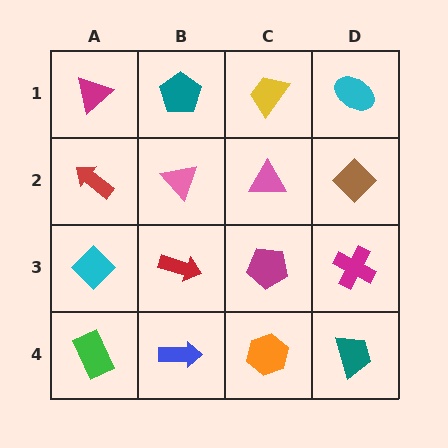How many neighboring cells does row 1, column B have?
3.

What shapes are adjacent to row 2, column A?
A magenta triangle (row 1, column A), a cyan diamond (row 3, column A), a pink triangle (row 2, column B).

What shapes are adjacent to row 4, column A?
A cyan diamond (row 3, column A), a blue arrow (row 4, column B).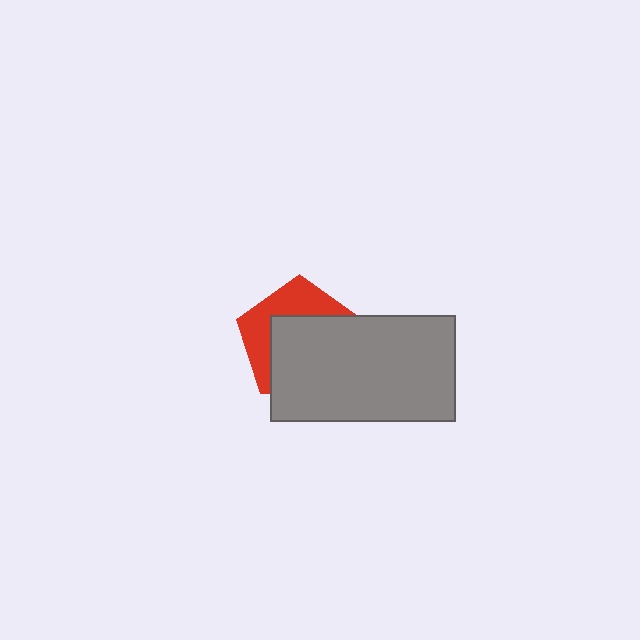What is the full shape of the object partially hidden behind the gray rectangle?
The partially hidden object is a red pentagon.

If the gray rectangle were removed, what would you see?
You would see the complete red pentagon.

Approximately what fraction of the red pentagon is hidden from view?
Roughly 61% of the red pentagon is hidden behind the gray rectangle.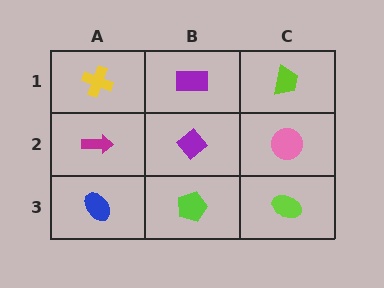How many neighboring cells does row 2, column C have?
3.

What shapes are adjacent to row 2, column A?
A yellow cross (row 1, column A), a blue ellipse (row 3, column A), a purple diamond (row 2, column B).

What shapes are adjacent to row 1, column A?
A magenta arrow (row 2, column A), a purple rectangle (row 1, column B).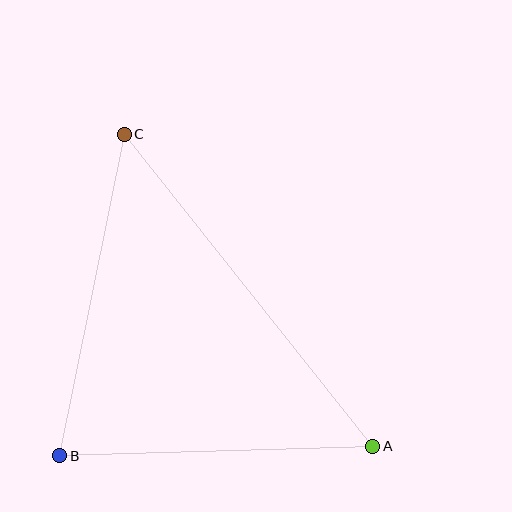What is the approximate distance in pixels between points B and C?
The distance between B and C is approximately 328 pixels.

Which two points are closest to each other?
Points A and B are closest to each other.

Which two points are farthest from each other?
Points A and C are farthest from each other.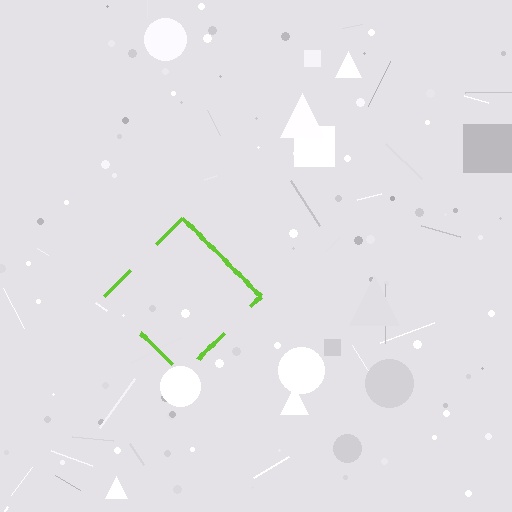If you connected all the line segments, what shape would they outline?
They would outline a diamond.